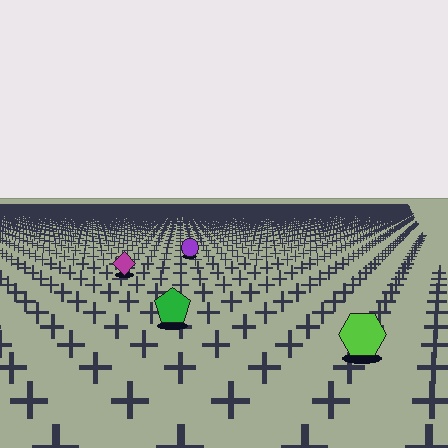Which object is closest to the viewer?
The lime hexagon is closest. The texture marks near it are larger and more spread out.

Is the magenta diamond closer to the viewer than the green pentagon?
No. The green pentagon is closer — you can tell from the texture gradient: the ground texture is coarser near it.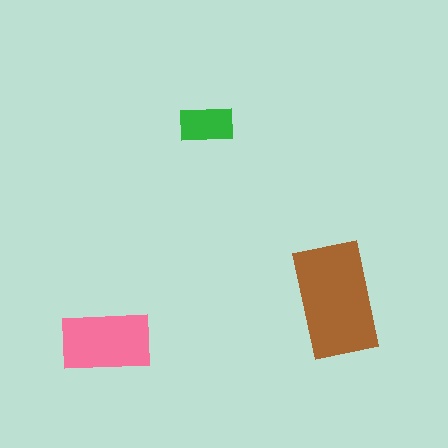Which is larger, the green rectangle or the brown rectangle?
The brown one.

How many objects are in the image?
There are 3 objects in the image.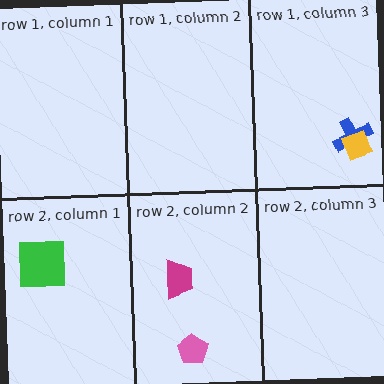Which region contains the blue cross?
The row 1, column 3 region.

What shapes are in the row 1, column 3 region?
The blue cross, the yellow diamond.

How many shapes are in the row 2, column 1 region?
1.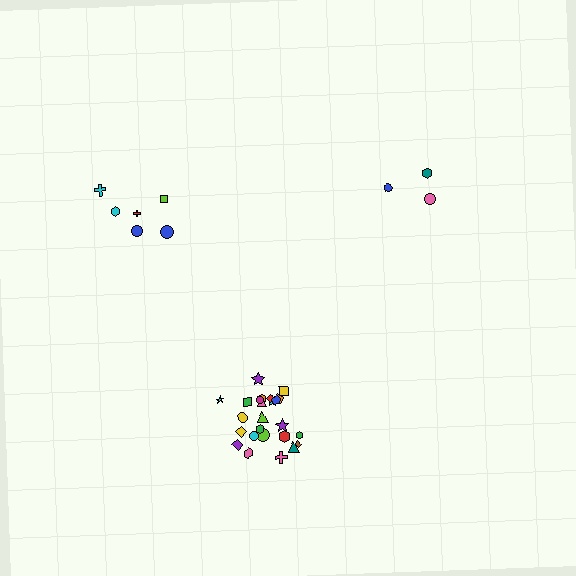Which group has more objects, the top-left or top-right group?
The top-left group.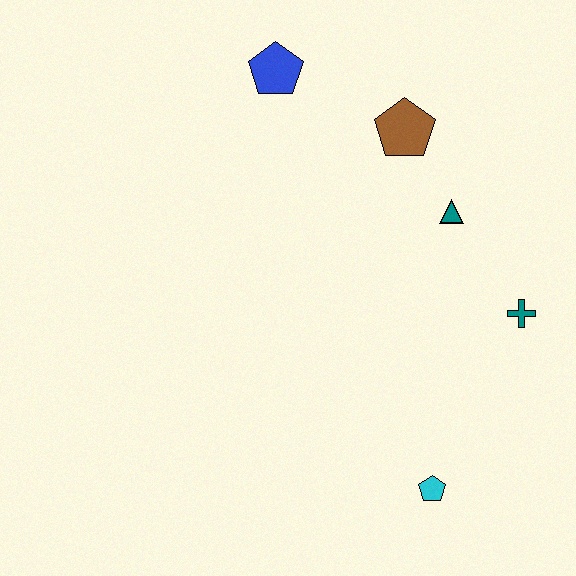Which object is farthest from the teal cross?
The blue pentagon is farthest from the teal cross.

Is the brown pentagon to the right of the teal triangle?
No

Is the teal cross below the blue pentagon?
Yes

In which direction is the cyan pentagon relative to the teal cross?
The cyan pentagon is below the teal cross.